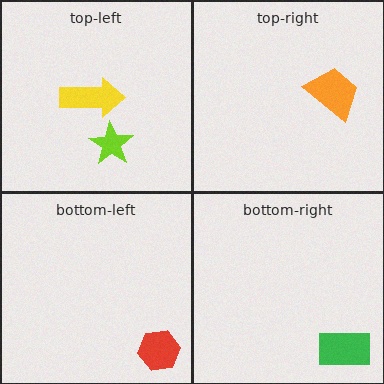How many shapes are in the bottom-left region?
1.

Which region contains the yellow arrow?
The top-left region.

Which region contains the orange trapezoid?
The top-right region.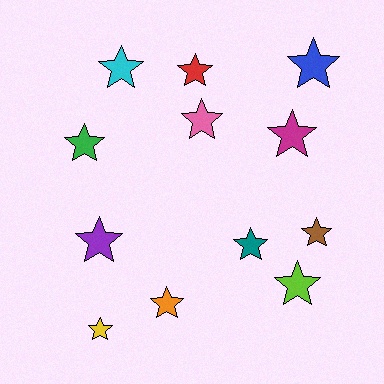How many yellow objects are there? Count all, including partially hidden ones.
There is 1 yellow object.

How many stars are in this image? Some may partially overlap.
There are 12 stars.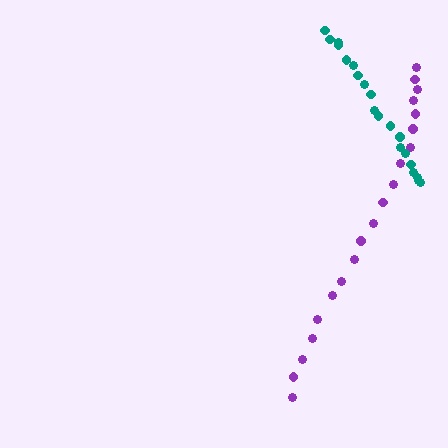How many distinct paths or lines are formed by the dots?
There are 2 distinct paths.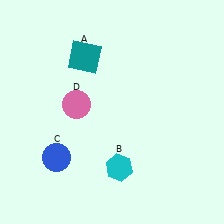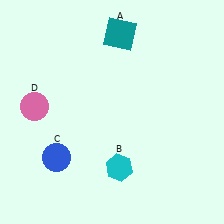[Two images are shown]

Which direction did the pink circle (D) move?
The pink circle (D) moved left.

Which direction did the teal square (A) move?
The teal square (A) moved right.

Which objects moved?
The objects that moved are: the teal square (A), the pink circle (D).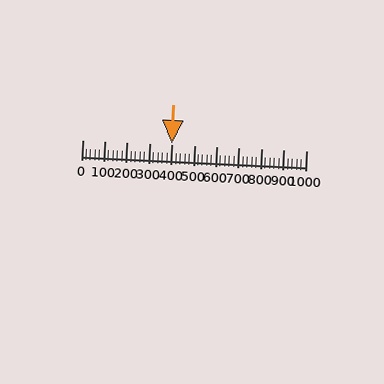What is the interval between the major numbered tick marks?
The major tick marks are spaced 100 units apart.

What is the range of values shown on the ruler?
The ruler shows values from 0 to 1000.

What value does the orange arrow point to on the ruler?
The orange arrow points to approximately 400.